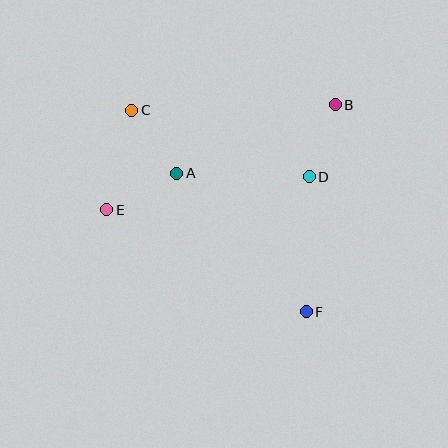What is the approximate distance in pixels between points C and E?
The distance between C and E is approximately 103 pixels.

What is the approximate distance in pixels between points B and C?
The distance between B and C is approximately 203 pixels.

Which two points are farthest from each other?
Points C and F are farthest from each other.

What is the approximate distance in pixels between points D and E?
The distance between D and E is approximately 205 pixels.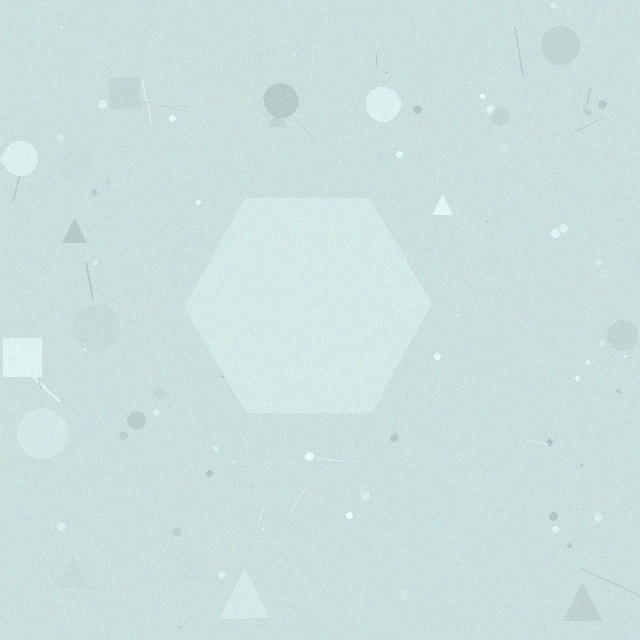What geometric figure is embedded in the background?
A hexagon is embedded in the background.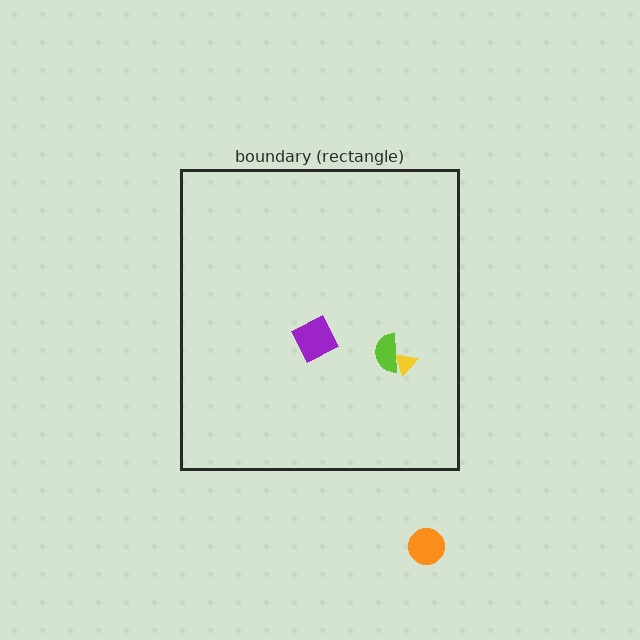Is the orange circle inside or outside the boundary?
Outside.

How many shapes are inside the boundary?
3 inside, 1 outside.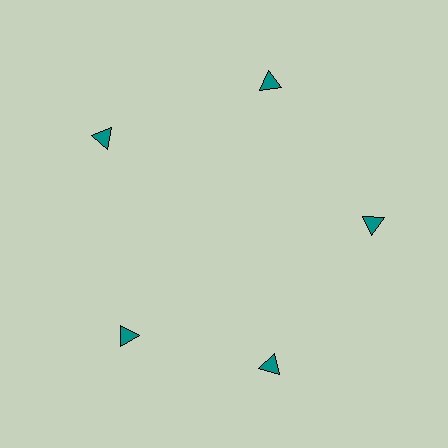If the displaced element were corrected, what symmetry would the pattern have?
It would have 5-fold rotational symmetry — the pattern would map onto itself every 72 degrees.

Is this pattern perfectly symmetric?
No. The 5 teal triangles are arranged in a ring, but one element near the 8 o'clock position is rotated out of alignment along the ring, breaking the 5-fold rotational symmetry.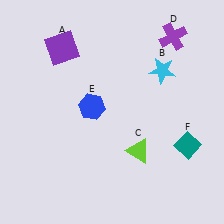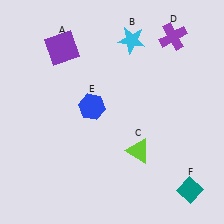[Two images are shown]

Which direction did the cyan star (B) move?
The cyan star (B) moved left.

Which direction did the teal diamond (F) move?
The teal diamond (F) moved down.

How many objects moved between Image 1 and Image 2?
2 objects moved between the two images.